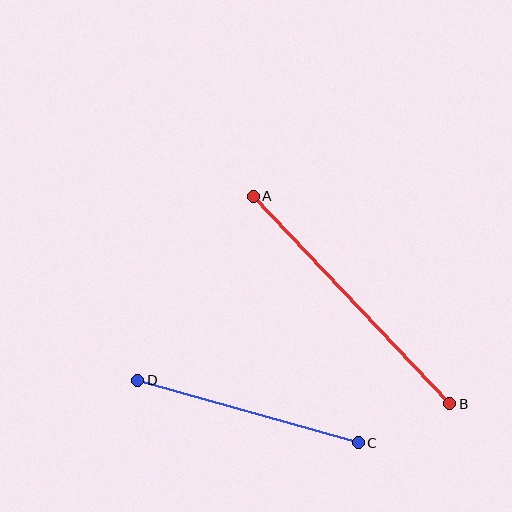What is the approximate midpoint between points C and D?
The midpoint is at approximately (248, 411) pixels.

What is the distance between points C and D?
The distance is approximately 229 pixels.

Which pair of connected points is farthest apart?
Points A and B are farthest apart.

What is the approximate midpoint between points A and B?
The midpoint is at approximately (351, 300) pixels.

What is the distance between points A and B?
The distance is approximately 286 pixels.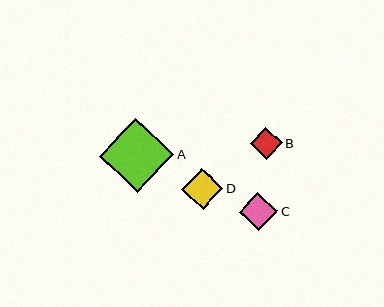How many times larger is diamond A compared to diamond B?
Diamond A is approximately 2.4 times the size of diamond B.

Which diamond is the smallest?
Diamond B is the smallest with a size of approximately 31 pixels.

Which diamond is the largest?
Diamond A is the largest with a size of approximately 74 pixels.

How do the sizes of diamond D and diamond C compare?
Diamond D and diamond C are approximately the same size.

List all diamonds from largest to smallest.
From largest to smallest: A, D, C, B.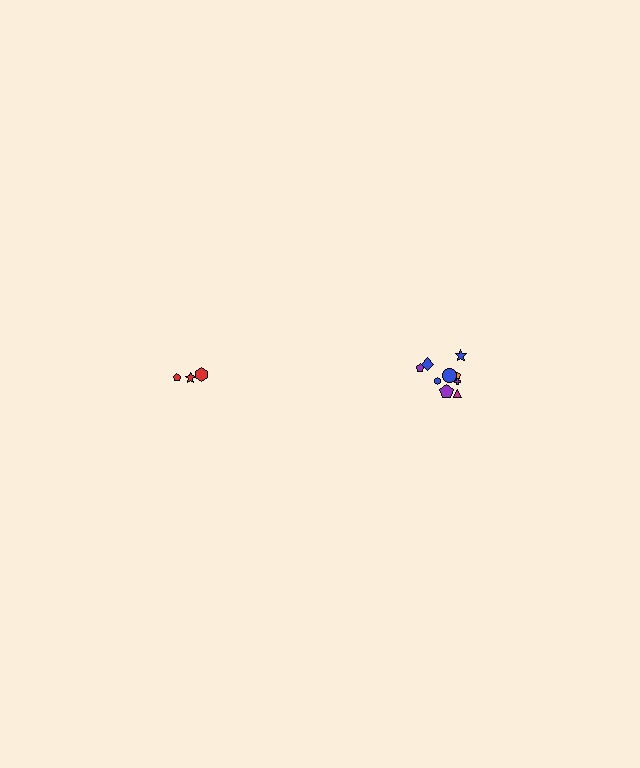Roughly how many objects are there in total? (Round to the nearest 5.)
Roughly 15 objects in total.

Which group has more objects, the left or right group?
The right group.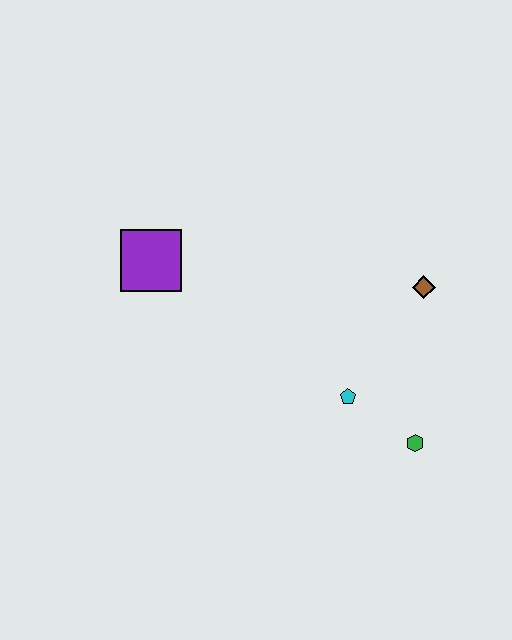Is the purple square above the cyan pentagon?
Yes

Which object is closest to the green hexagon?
The cyan pentagon is closest to the green hexagon.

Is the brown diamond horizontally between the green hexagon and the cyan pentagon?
No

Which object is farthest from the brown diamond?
The purple square is farthest from the brown diamond.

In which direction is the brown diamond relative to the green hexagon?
The brown diamond is above the green hexagon.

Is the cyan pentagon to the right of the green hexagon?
No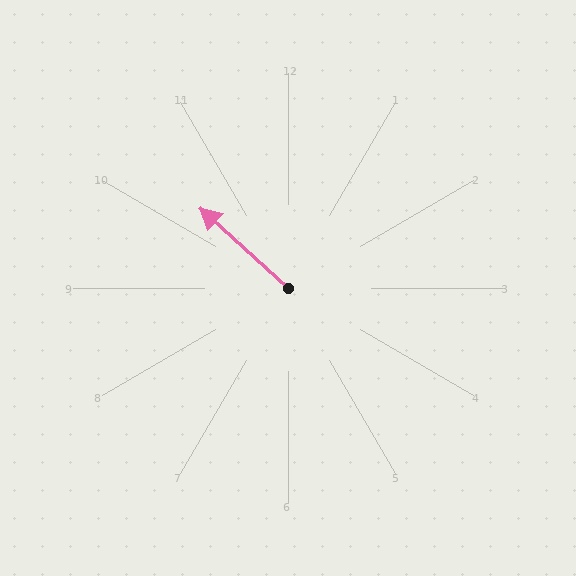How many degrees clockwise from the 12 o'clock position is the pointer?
Approximately 312 degrees.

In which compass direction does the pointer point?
Northwest.